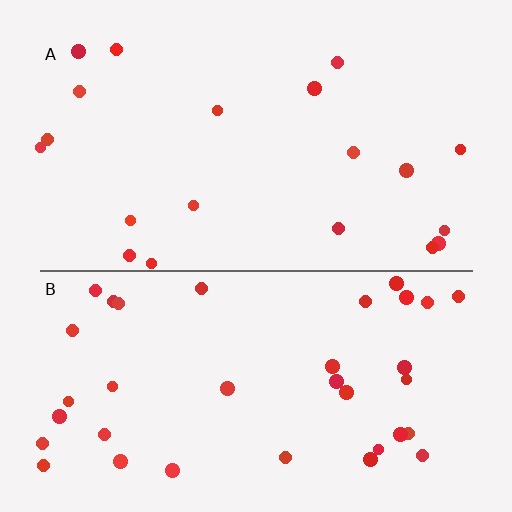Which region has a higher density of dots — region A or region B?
B (the bottom).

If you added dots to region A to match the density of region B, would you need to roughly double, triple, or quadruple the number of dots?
Approximately double.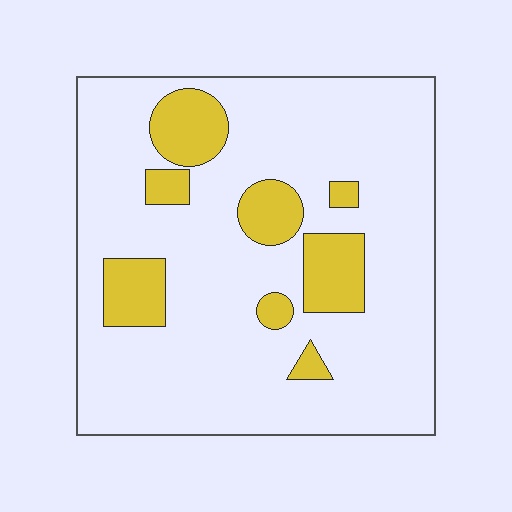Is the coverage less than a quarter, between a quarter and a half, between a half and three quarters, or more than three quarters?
Less than a quarter.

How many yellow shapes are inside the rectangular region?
8.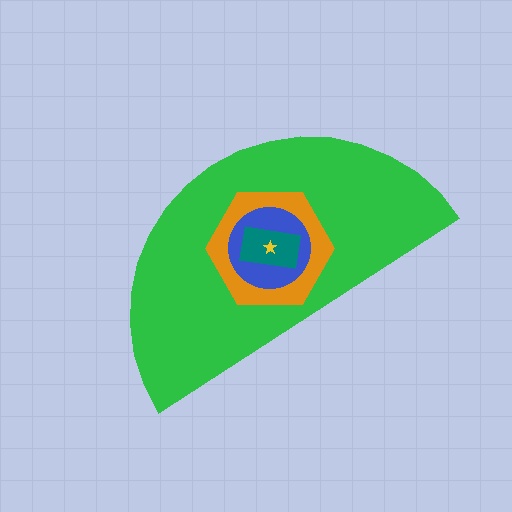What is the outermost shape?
The green semicircle.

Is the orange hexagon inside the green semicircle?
Yes.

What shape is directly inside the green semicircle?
The orange hexagon.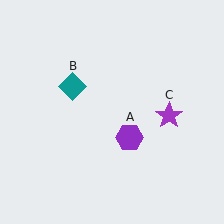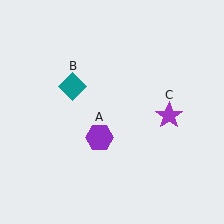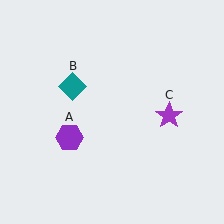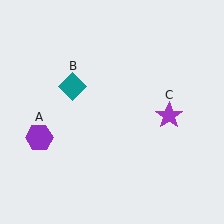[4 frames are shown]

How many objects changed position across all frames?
1 object changed position: purple hexagon (object A).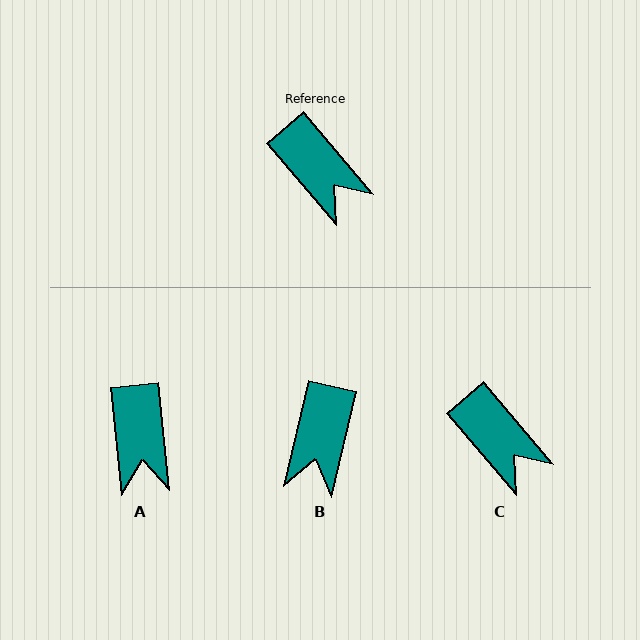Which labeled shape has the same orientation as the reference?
C.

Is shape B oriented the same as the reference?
No, it is off by about 53 degrees.